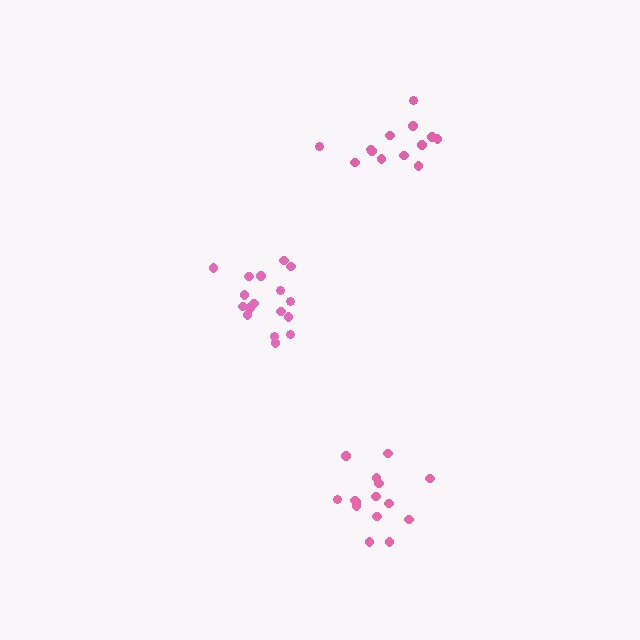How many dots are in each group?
Group 1: 13 dots, Group 2: 17 dots, Group 3: 15 dots (45 total).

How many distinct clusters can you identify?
There are 3 distinct clusters.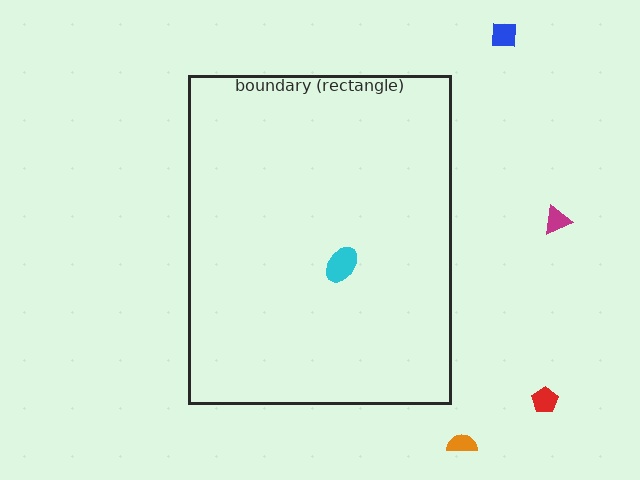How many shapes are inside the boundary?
1 inside, 4 outside.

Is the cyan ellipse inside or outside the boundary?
Inside.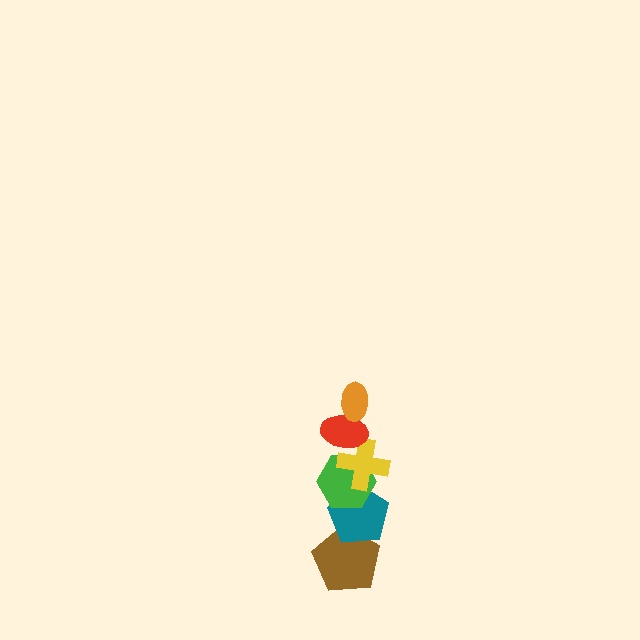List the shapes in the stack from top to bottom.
From top to bottom: the orange ellipse, the red ellipse, the yellow cross, the green hexagon, the teal pentagon, the brown pentagon.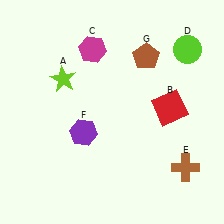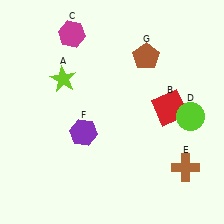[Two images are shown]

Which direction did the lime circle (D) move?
The lime circle (D) moved down.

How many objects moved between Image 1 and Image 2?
2 objects moved between the two images.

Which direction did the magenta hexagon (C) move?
The magenta hexagon (C) moved left.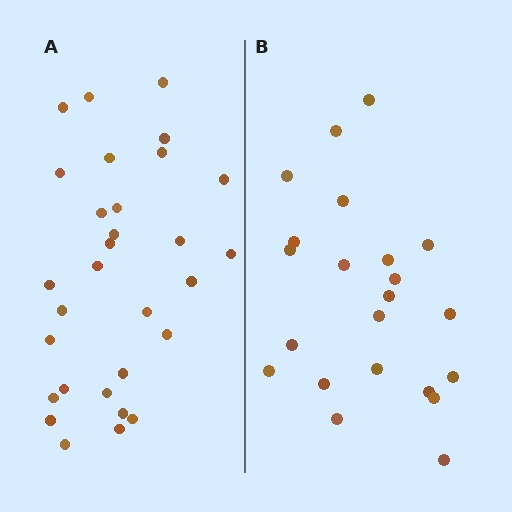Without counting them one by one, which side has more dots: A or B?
Region A (the left region) has more dots.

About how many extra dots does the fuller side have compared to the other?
Region A has roughly 8 or so more dots than region B.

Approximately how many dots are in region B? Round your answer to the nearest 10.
About 20 dots. (The exact count is 22, which rounds to 20.)